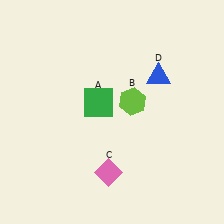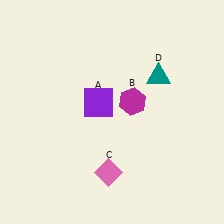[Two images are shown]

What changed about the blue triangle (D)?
In Image 1, D is blue. In Image 2, it changed to teal.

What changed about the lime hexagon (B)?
In Image 1, B is lime. In Image 2, it changed to magenta.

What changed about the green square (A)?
In Image 1, A is green. In Image 2, it changed to purple.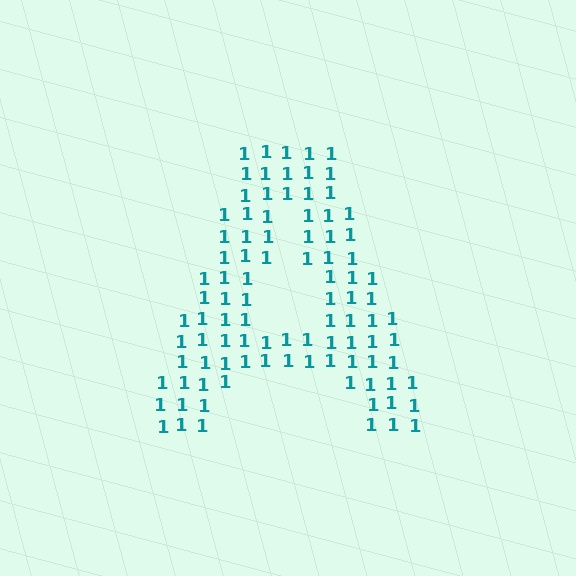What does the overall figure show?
The overall figure shows the letter A.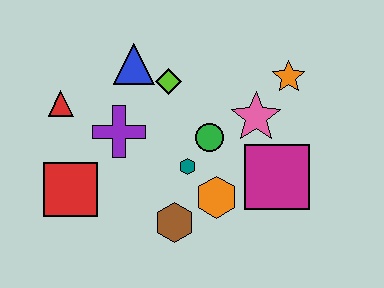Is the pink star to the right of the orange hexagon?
Yes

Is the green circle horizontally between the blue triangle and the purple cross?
No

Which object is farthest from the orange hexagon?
The red triangle is farthest from the orange hexagon.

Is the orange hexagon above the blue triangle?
No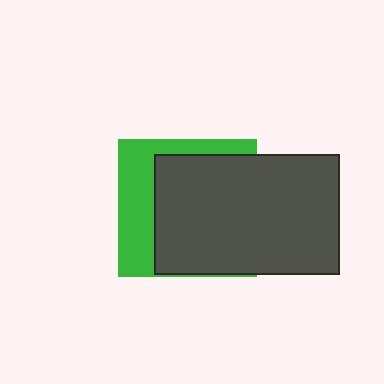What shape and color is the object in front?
The object in front is a dark gray rectangle.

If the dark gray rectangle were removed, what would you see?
You would see the complete green square.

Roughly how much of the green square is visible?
A small part of it is visible (roughly 34%).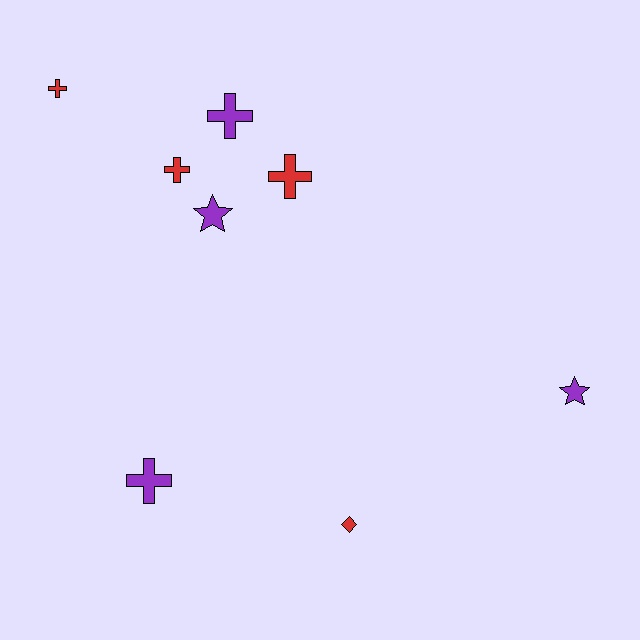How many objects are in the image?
There are 8 objects.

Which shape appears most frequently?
Cross, with 5 objects.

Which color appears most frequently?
Purple, with 4 objects.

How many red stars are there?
There are no red stars.